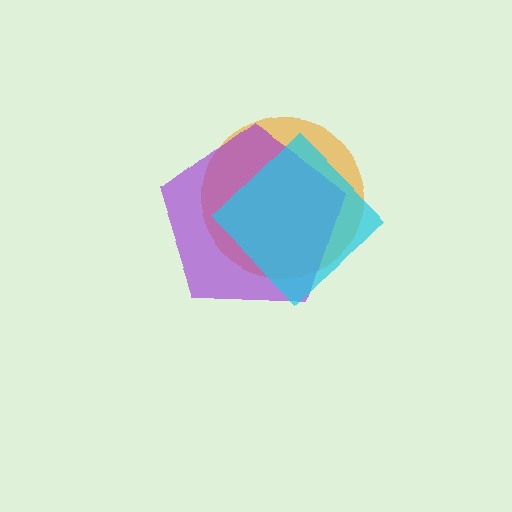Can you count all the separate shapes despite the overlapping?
Yes, there are 3 separate shapes.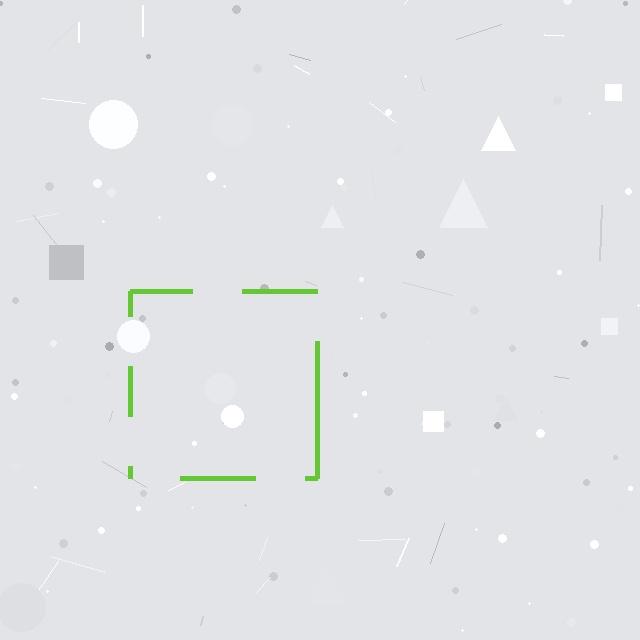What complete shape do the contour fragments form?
The contour fragments form a square.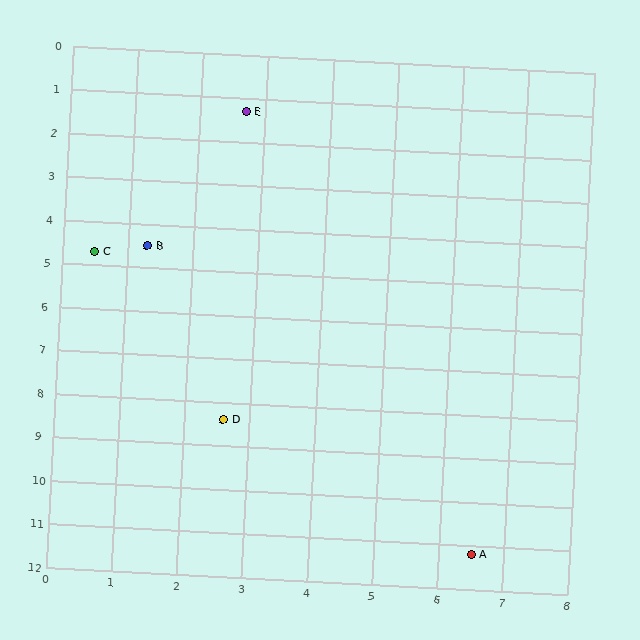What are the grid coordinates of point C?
Point C is at approximately (0.5, 4.7).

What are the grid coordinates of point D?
Point D is at approximately (2.6, 8.4).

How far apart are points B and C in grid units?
Points B and C are about 0.8 grid units apart.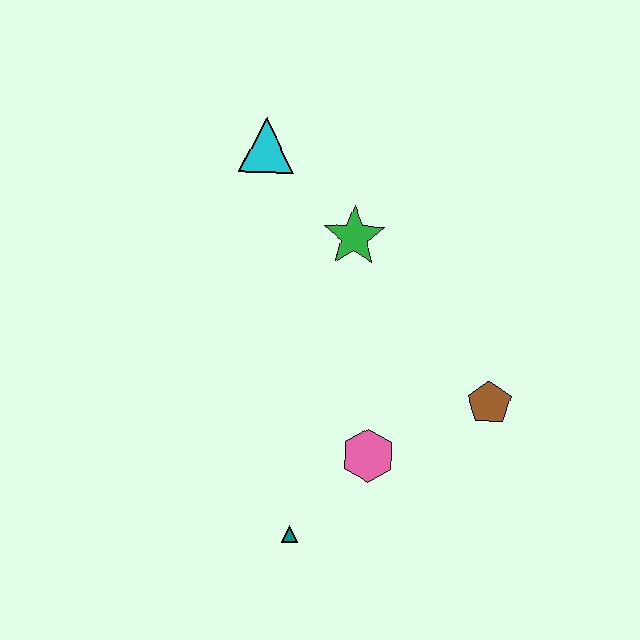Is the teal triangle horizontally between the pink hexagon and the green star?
No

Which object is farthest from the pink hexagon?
The cyan triangle is farthest from the pink hexagon.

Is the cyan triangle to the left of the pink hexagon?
Yes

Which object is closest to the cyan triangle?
The green star is closest to the cyan triangle.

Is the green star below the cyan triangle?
Yes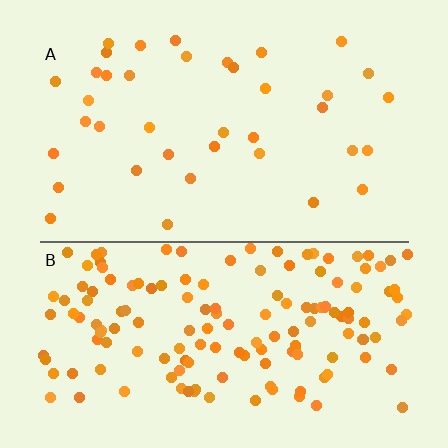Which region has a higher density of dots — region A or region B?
B (the bottom).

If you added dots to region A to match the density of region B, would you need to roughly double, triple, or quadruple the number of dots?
Approximately quadruple.